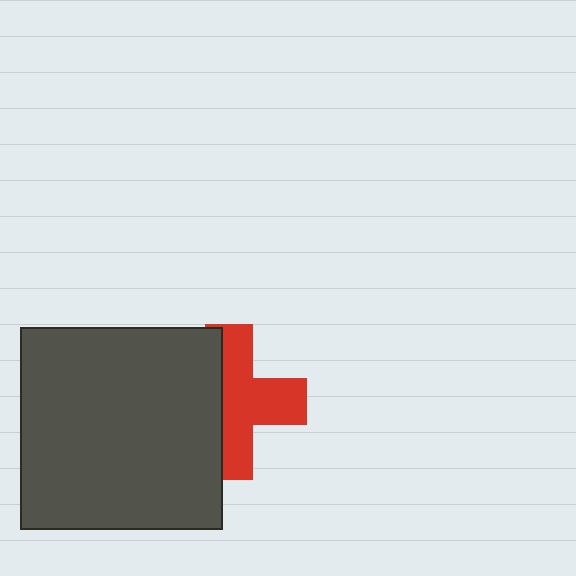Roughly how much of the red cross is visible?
About half of it is visible (roughly 58%).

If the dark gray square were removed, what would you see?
You would see the complete red cross.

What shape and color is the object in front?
The object in front is a dark gray square.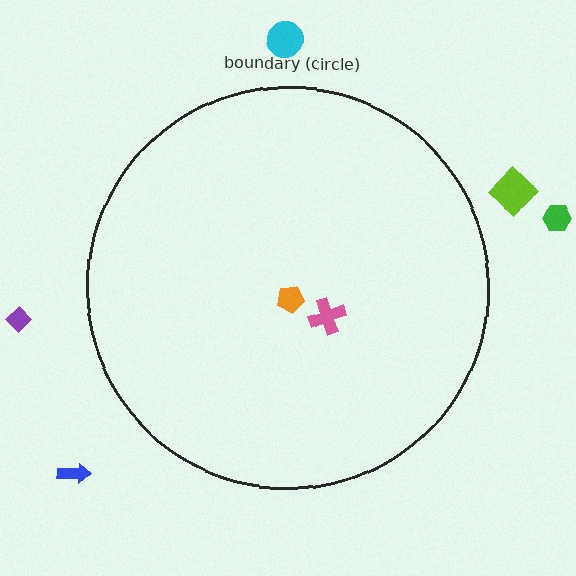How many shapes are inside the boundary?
2 inside, 5 outside.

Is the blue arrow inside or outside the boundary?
Outside.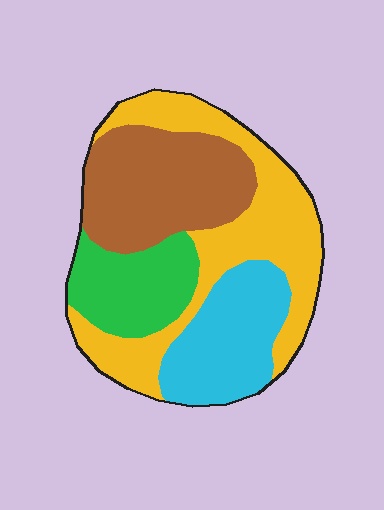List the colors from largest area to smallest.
From largest to smallest: yellow, brown, cyan, green.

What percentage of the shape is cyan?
Cyan covers about 20% of the shape.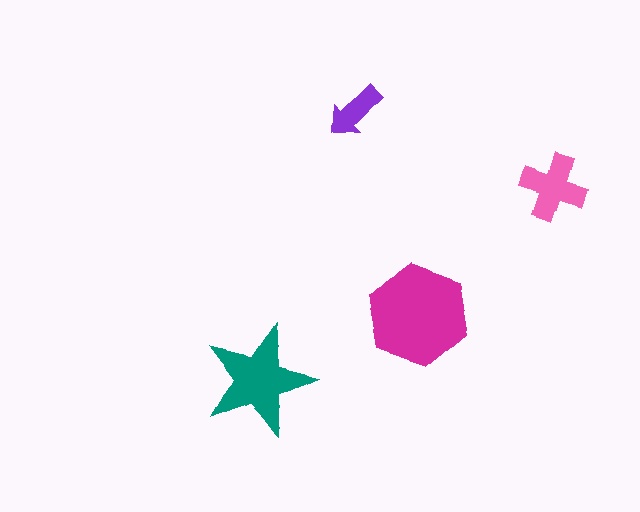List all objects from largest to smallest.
The magenta hexagon, the teal star, the pink cross, the purple arrow.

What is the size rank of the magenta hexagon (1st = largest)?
1st.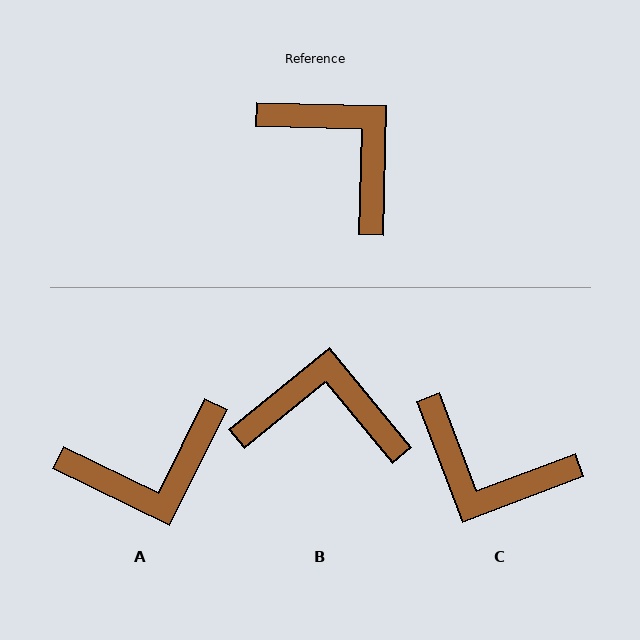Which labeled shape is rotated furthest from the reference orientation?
C, about 158 degrees away.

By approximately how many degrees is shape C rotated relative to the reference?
Approximately 158 degrees clockwise.